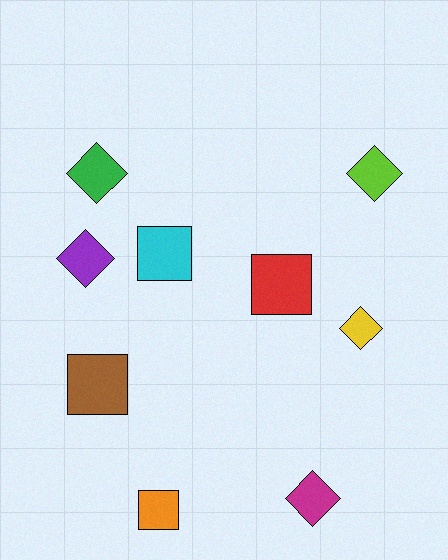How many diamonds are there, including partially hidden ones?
There are 5 diamonds.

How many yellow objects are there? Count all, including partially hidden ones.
There is 1 yellow object.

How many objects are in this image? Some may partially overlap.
There are 9 objects.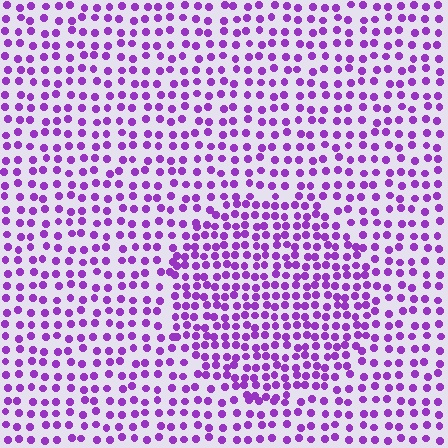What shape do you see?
I see a circle.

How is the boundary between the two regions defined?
The boundary is defined by a change in element density (approximately 1.6x ratio). All elements are the same color, size, and shape.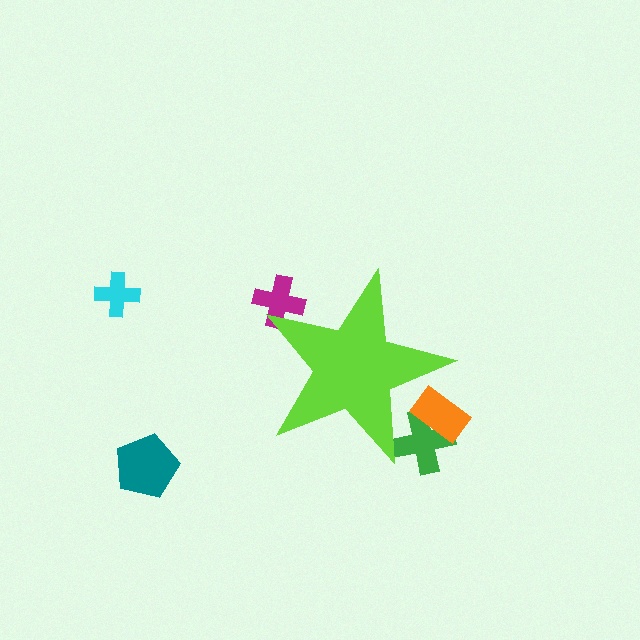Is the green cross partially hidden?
Yes, the green cross is partially hidden behind the lime star.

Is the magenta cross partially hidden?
Yes, the magenta cross is partially hidden behind the lime star.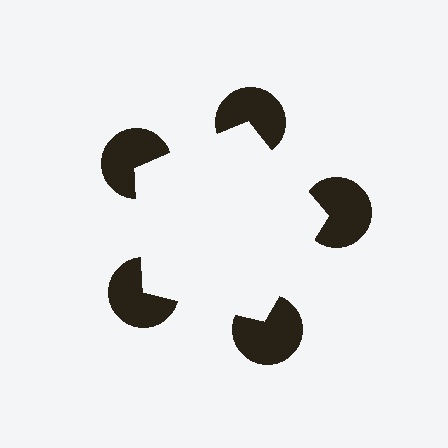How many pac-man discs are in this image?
There are 5 — one at each vertex of the illusory pentagon.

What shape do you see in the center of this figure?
An illusory pentagon — its edges are inferred from the aligned wedge cuts in the pac-man discs, not physically drawn.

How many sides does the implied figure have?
5 sides.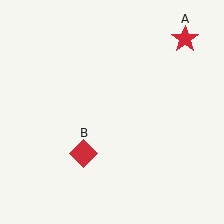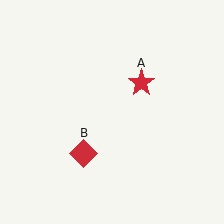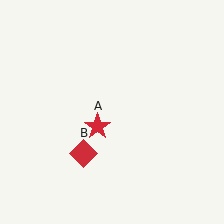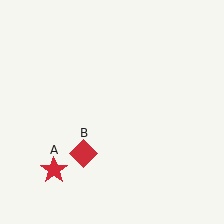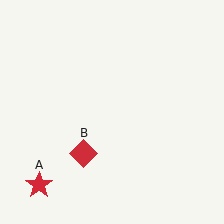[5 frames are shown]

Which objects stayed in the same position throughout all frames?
Red diamond (object B) remained stationary.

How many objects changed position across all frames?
1 object changed position: red star (object A).